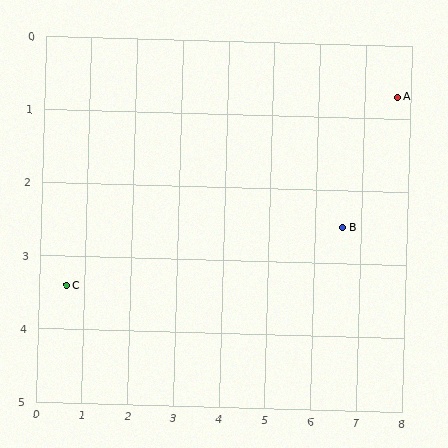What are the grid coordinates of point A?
Point A is at approximately (7.7, 0.7).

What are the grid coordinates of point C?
Point C is at approximately (0.6, 3.4).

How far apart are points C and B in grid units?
Points C and B are about 6.1 grid units apart.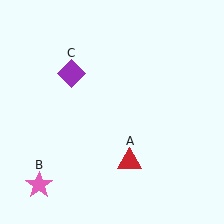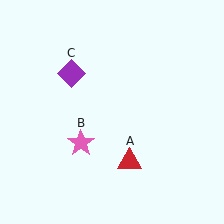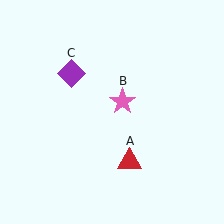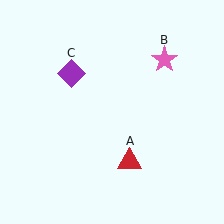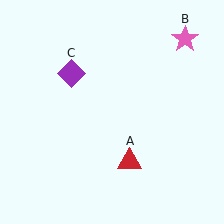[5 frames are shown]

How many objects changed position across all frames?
1 object changed position: pink star (object B).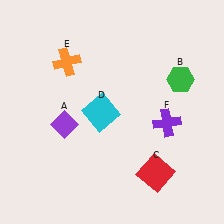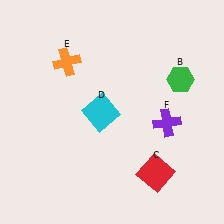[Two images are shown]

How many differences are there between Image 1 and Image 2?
There is 1 difference between the two images.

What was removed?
The purple diamond (A) was removed in Image 2.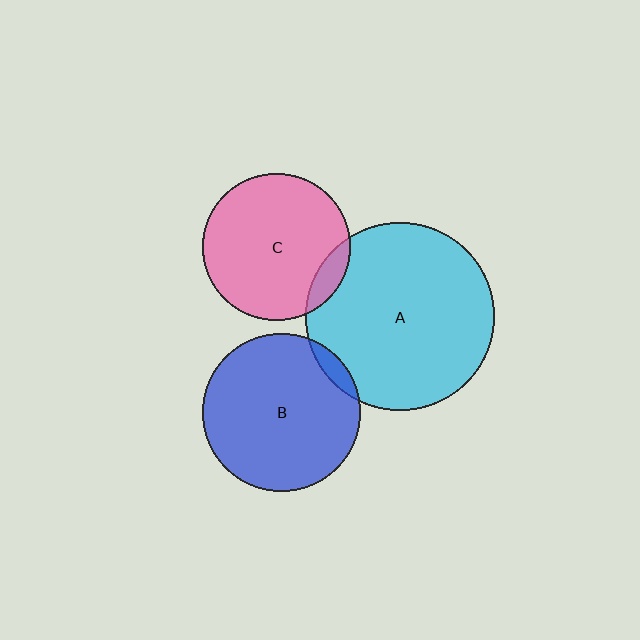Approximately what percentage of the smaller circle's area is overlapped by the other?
Approximately 5%.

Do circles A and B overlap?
Yes.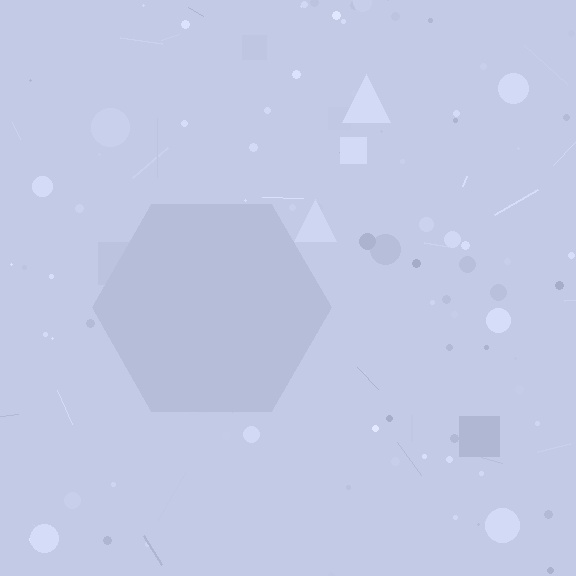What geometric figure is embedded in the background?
A hexagon is embedded in the background.